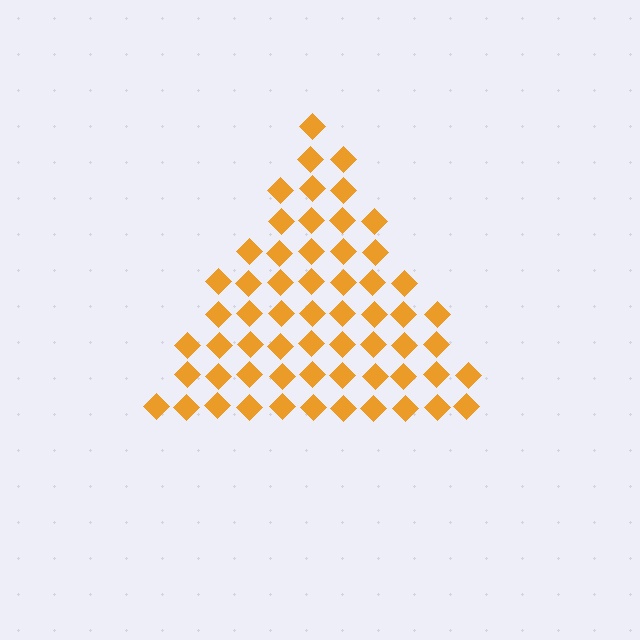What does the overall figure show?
The overall figure shows a triangle.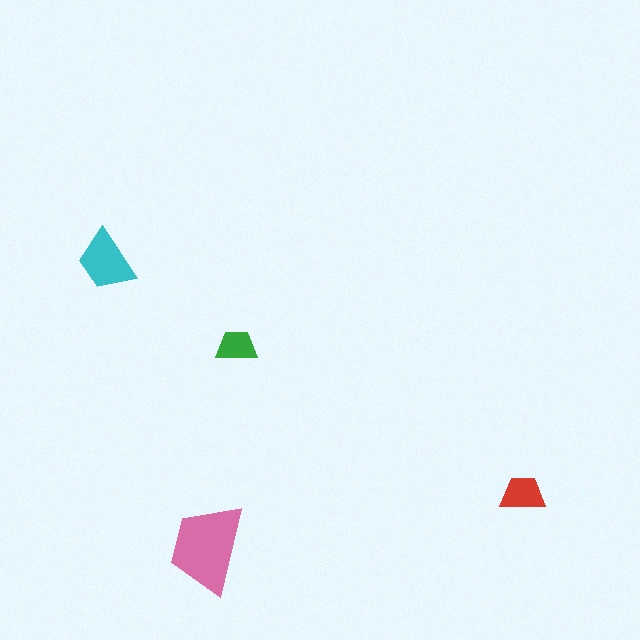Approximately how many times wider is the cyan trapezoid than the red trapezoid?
About 1.5 times wider.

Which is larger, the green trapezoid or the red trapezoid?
The red one.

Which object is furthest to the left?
The cyan trapezoid is leftmost.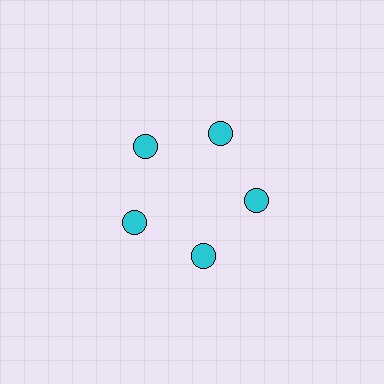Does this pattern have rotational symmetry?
Yes, this pattern has 5-fold rotational symmetry. It looks the same after rotating 72 degrees around the center.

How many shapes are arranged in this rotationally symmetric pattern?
There are 5 shapes, arranged in 5 groups of 1.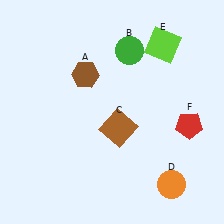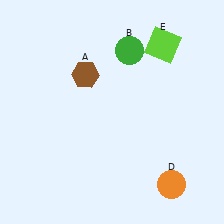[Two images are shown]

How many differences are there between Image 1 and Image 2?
There are 2 differences between the two images.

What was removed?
The red pentagon (F), the brown square (C) were removed in Image 2.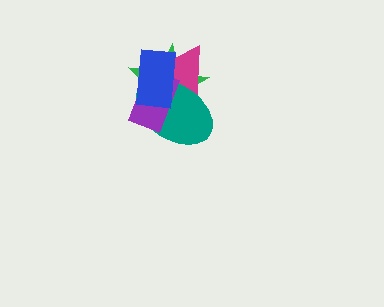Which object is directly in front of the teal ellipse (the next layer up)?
The purple rectangle is directly in front of the teal ellipse.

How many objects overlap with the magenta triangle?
4 objects overlap with the magenta triangle.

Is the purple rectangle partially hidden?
Yes, it is partially covered by another shape.